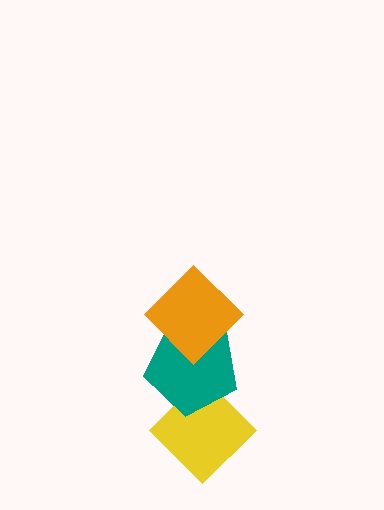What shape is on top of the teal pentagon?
The orange diamond is on top of the teal pentagon.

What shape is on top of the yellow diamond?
The teal pentagon is on top of the yellow diamond.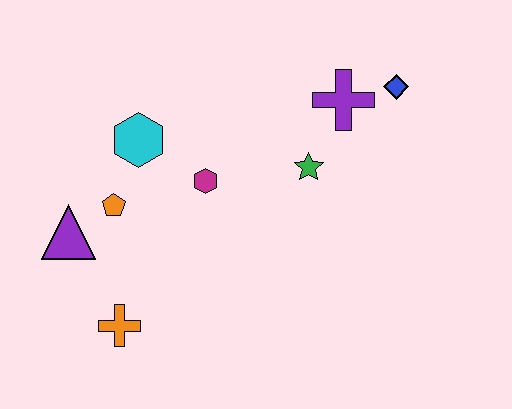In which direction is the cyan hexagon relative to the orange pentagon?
The cyan hexagon is above the orange pentagon.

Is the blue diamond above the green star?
Yes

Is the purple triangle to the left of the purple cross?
Yes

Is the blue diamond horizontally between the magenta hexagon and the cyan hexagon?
No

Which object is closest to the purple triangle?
The orange pentagon is closest to the purple triangle.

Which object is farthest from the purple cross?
The orange cross is farthest from the purple cross.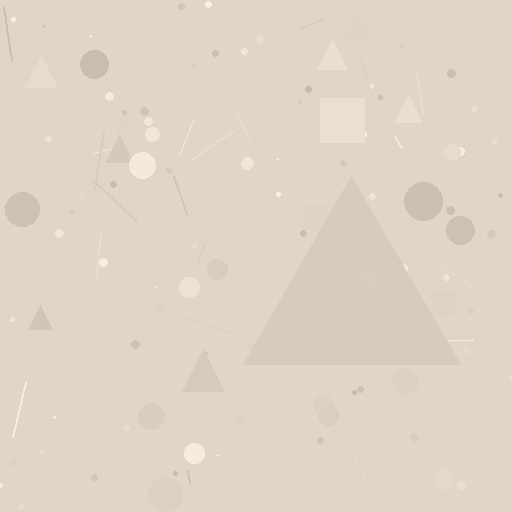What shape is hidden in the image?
A triangle is hidden in the image.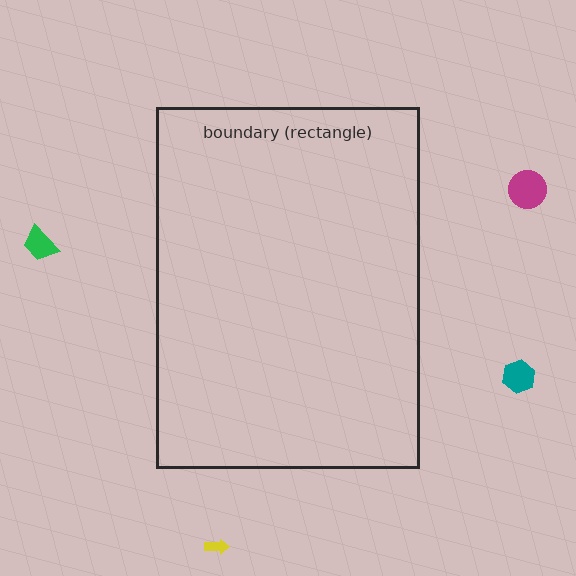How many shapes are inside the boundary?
0 inside, 4 outside.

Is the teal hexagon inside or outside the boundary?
Outside.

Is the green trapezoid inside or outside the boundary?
Outside.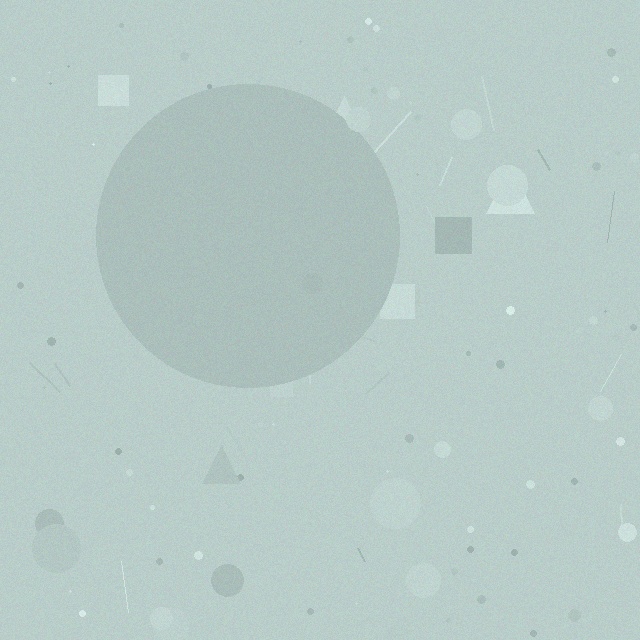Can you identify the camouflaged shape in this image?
The camouflaged shape is a circle.